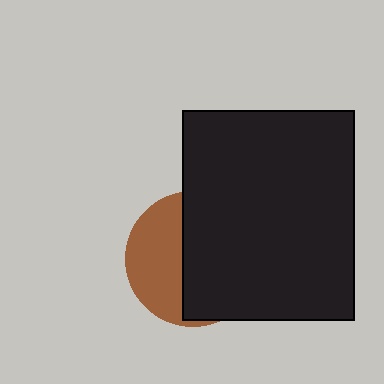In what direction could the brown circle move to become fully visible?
The brown circle could move left. That would shift it out from behind the black rectangle entirely.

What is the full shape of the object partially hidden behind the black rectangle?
The partially hidden object is a brown circle.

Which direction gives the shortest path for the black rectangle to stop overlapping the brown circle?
Moving right gives the shortest separation.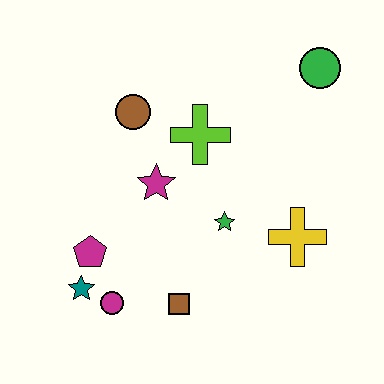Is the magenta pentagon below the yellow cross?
Yes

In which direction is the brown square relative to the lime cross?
The brown square is below the lime cross.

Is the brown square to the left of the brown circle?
No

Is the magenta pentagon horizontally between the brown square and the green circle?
No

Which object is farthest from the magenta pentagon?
The green circle is farthest from the magenta pentagon.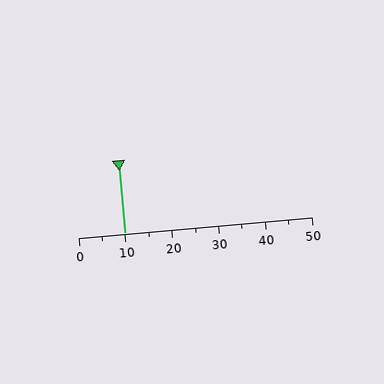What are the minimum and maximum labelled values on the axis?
The axis runs from 0 to 50.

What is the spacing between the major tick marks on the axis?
The major ticks are spaced 10 apart.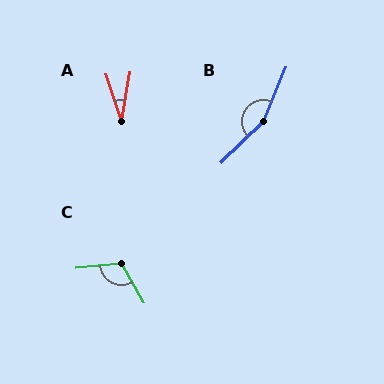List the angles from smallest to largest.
A (27°), C (114°), B (157°).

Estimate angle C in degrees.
Approximately 114 degrees.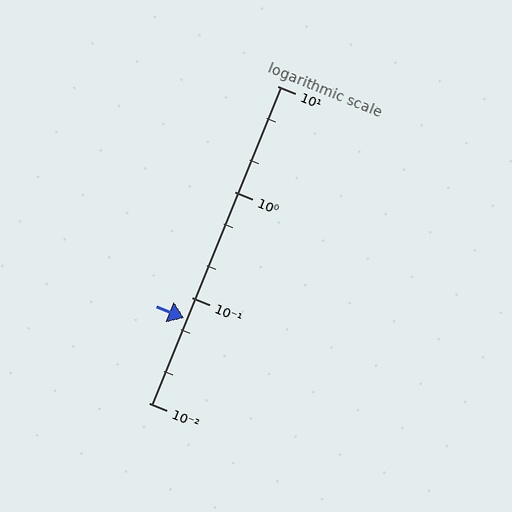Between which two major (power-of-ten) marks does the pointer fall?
The pointer is between 0.01 and 0.1.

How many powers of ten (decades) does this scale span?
The scale spans 3 decades, from 0.01 to 10.